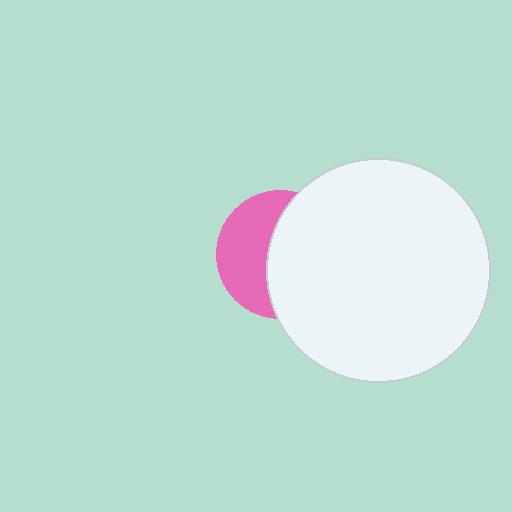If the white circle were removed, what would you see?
You would see the complete pink circle.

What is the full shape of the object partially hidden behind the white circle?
The partially hidden object is a pink circle.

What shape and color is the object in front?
The object in front is a white circle.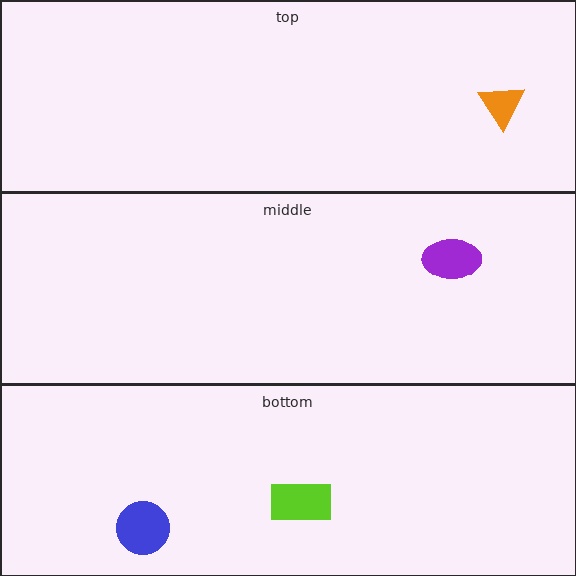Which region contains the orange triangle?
The top region.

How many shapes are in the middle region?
1.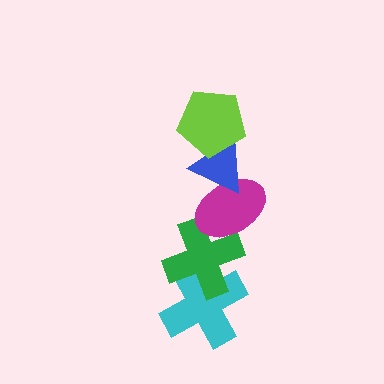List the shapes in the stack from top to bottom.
From top to bottom: the lime pentagon, the blue triangle, the magenta ellipse, the green cross, the cyan cross.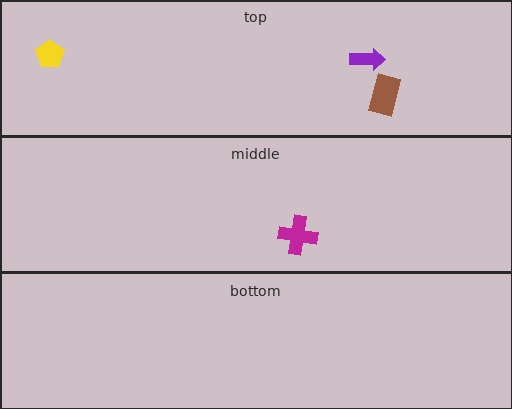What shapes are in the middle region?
The magenta cross.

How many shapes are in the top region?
3.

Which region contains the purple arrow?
The top region.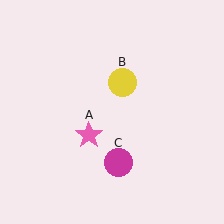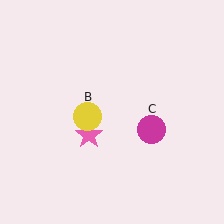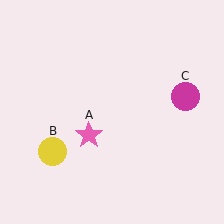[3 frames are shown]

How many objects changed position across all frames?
2 objects changed position: yellow circle (object B), magenta circle (object C).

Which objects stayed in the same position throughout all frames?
Pink star (object A) remained stationary.